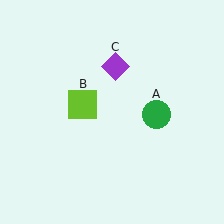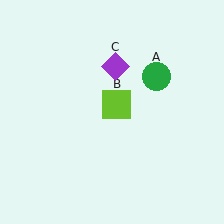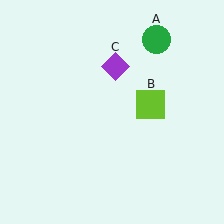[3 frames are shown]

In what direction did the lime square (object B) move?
The lime square (object B) moved right.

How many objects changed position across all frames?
2 objects changed position: green circle (object A), lime square (object B).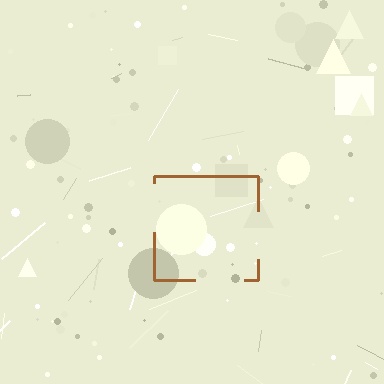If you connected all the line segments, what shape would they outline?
They would outline a square.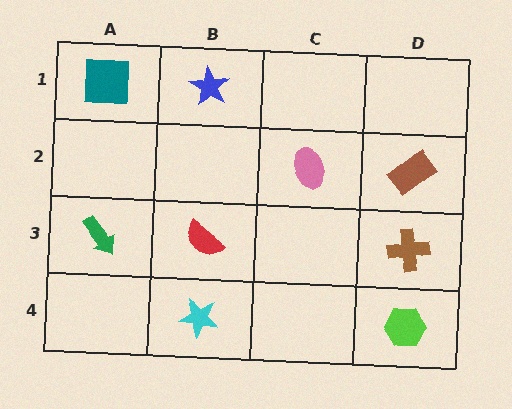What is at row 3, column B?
A red semicircle.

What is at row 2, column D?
A brown rectangle.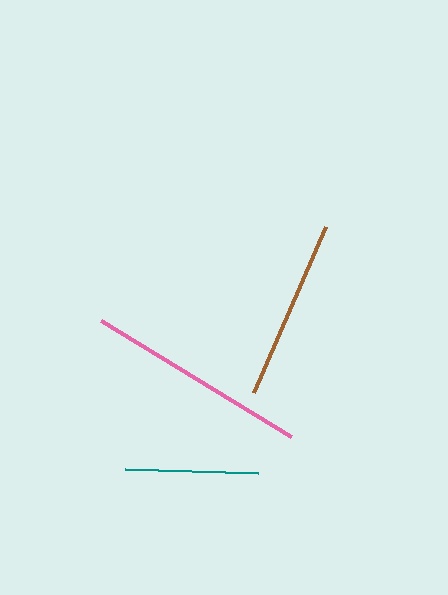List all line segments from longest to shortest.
From longest to shortest: pink, brown, teal.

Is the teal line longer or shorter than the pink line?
The pink line is longer than the teal line.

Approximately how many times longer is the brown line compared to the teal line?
The brown line is approximately 1.4 times the length of the teal line.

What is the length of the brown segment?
The brown segment is approximately 180 pixels long.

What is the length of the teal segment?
The teal segment is approximately 133 pixels long.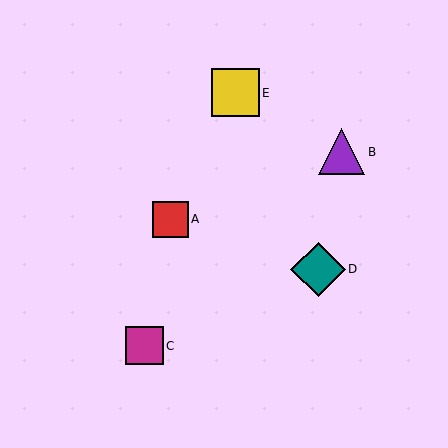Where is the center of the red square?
The center of the red square is at (170, 219).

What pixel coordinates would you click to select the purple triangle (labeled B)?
Click at (342, 152) to select the purple triangle B.